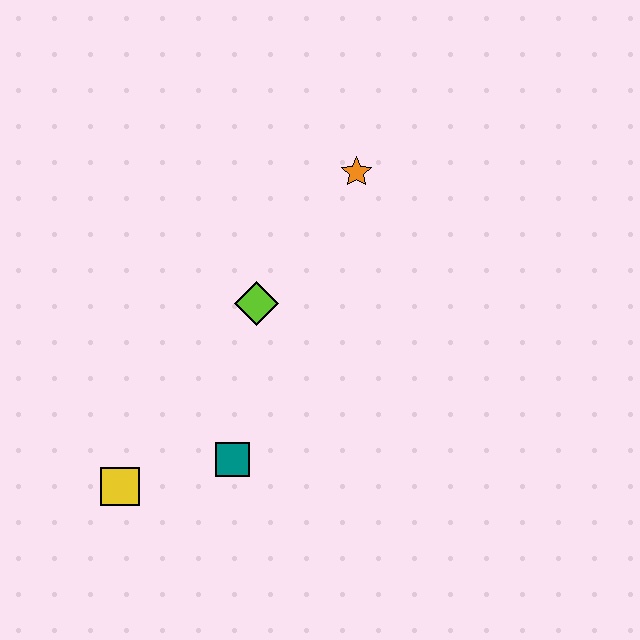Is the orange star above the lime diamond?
Yes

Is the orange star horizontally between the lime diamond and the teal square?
No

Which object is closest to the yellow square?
The teal square is closest to the yellow square.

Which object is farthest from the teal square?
The orange star is farthest from the teal square.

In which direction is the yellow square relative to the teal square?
The yellow square is to the left of the teal square.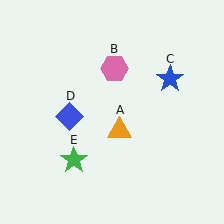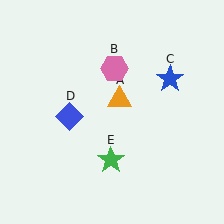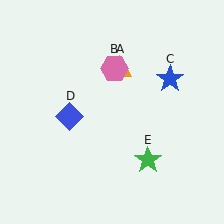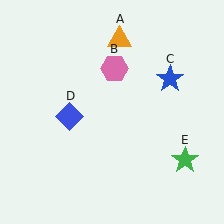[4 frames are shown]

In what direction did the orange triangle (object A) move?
The orange triangle (object A) moved up.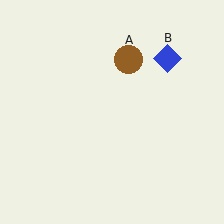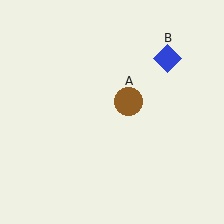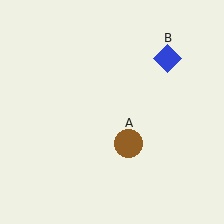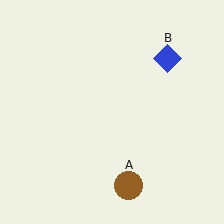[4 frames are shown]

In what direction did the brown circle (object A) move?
The brown circle (object A) moved down.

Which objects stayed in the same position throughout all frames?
Blue diamond (object B) remained stationary.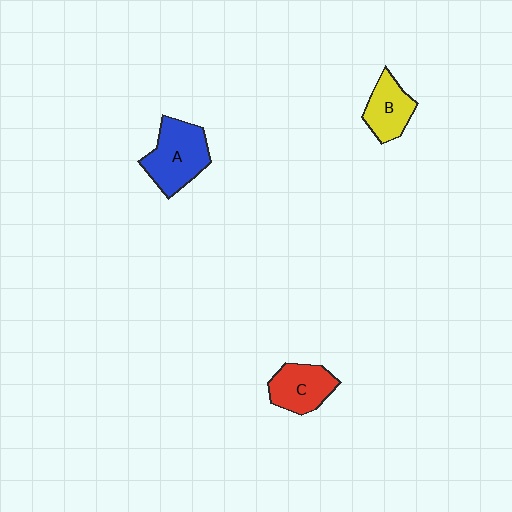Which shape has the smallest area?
Shape B (yellow).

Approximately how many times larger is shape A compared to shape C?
Approximately 1.3 times.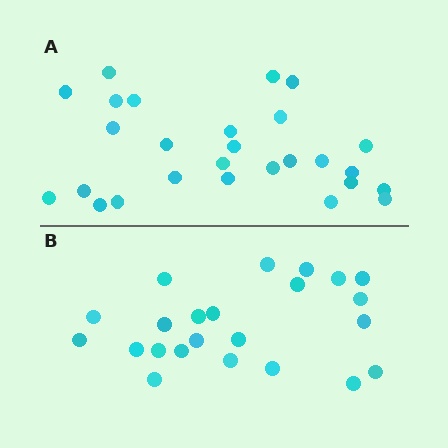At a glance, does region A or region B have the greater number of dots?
Region A (the top region) has more dots.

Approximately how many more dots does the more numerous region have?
Region A has about 4 more dots than region B.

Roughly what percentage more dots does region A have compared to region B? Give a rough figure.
About 15% more.